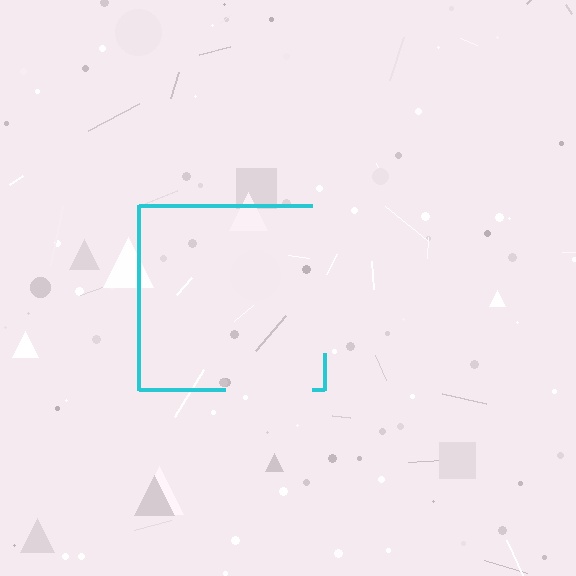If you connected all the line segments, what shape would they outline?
They would outline a square.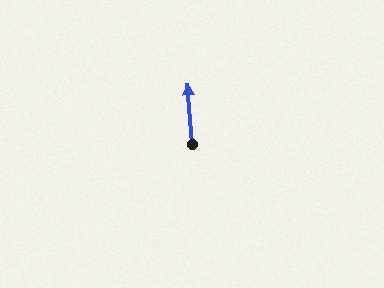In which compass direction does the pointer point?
North.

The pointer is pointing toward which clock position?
Roughly 12 o'clock.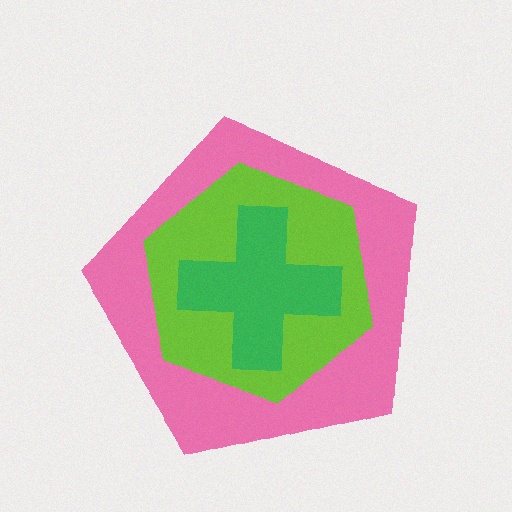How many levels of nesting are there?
3.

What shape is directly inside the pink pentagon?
The lime hexagon.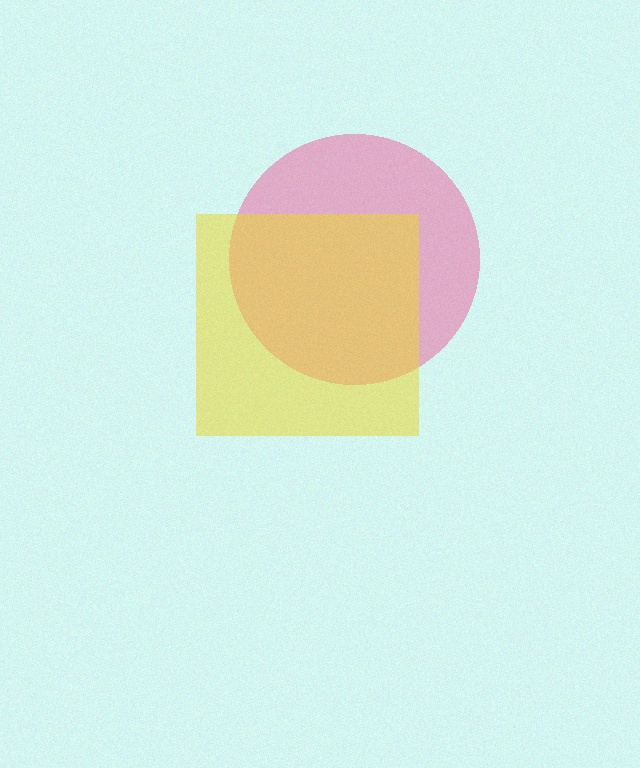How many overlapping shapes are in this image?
There are 2 overlapping shapes in the image.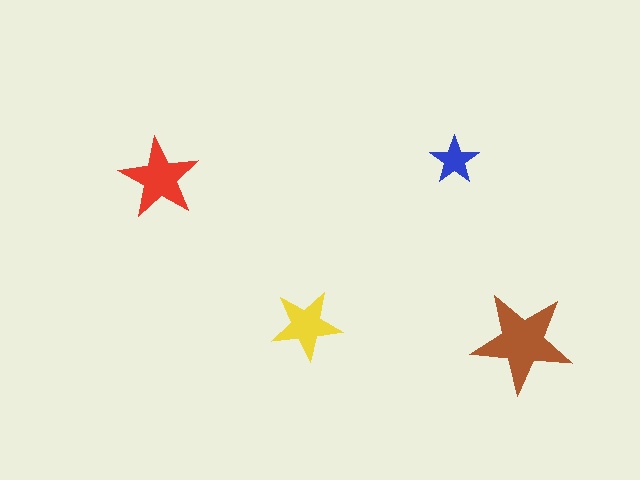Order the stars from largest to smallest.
the brown one, the red one, the yellow one, the blue one.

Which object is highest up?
The blue star is topmost.